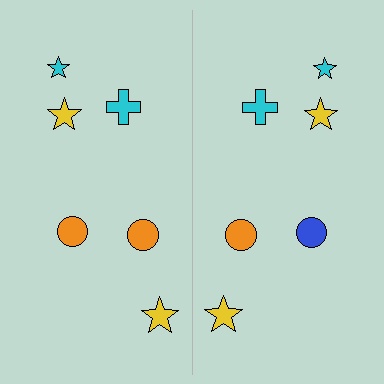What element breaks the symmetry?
The blue circle on the right side breaks the symmetry — its mirror counterpart is orange.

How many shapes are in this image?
There are 12 shapes in this image.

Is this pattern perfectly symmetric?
No, the pattern is not perfectly symmetric. The blue circle on the right side breaks the symmetry — its mirror counterpart is orange.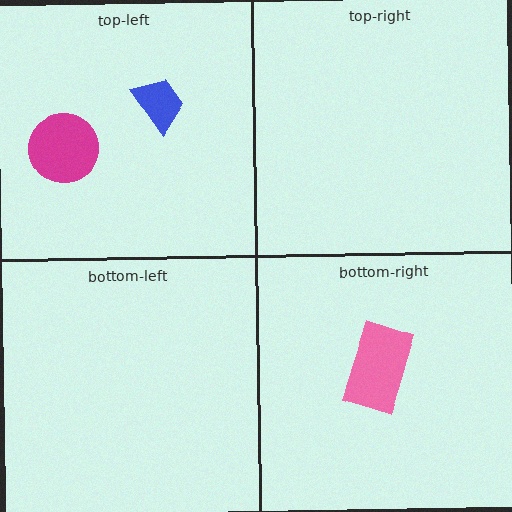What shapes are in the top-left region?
The blue trapezoid, the magenta circle.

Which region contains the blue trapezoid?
The top-left region.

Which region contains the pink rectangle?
The bottom-right region.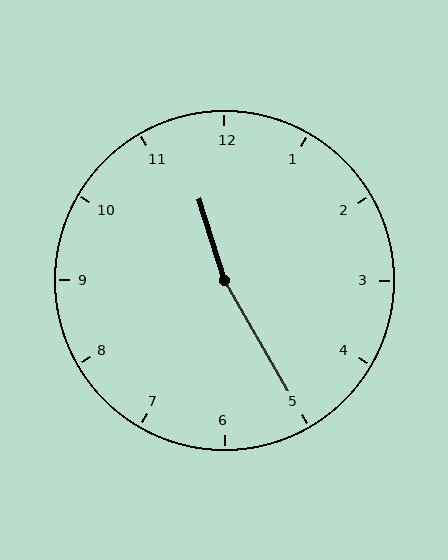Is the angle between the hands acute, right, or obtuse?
It is obtuse.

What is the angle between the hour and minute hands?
Approximately 168 degrees.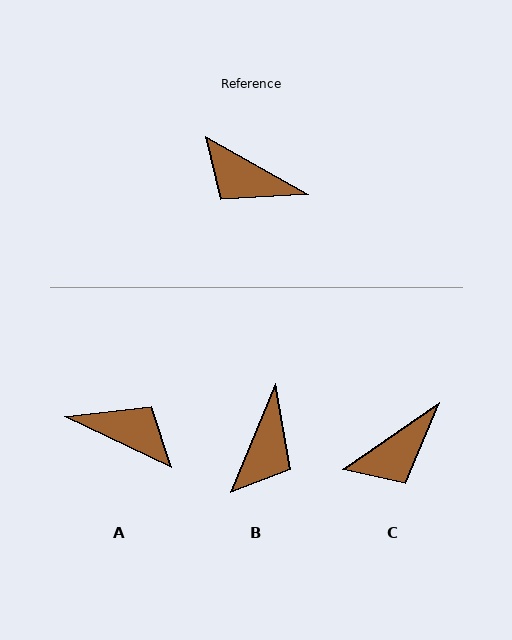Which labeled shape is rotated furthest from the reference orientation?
A, about 176 degrees away.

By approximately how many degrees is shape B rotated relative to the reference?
Approximately 97 degrees counter-clockwise.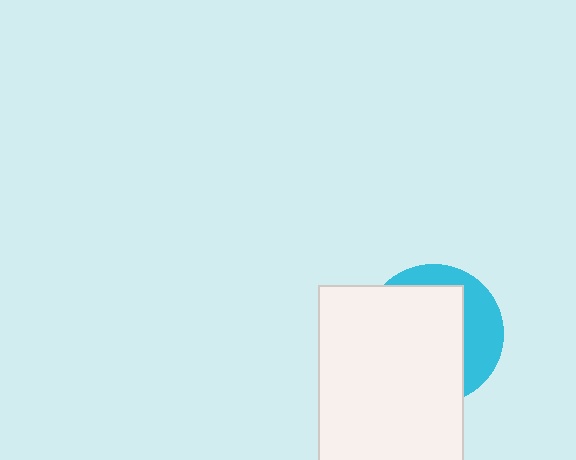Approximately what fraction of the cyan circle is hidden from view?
Roughly 68% of the cyan circle is hidden behind the white rectangle.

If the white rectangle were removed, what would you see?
You would see the complete cyan circle.